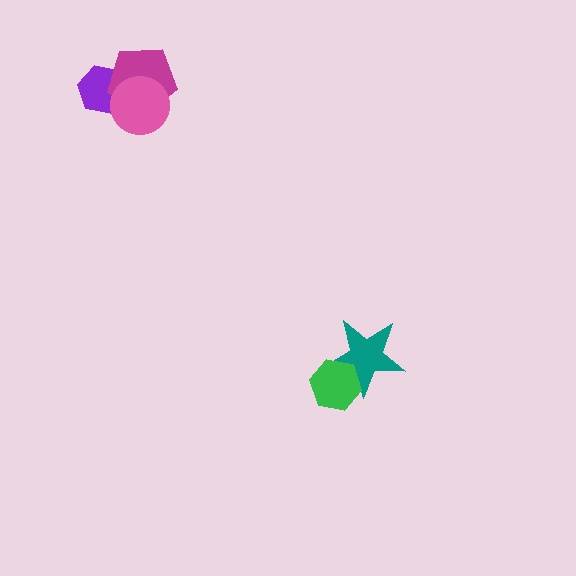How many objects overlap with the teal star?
1 object overlaps with the teal star.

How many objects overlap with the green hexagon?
1 object overlaps with the green hexagon.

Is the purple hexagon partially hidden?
Yes, it is partially covered by another shape.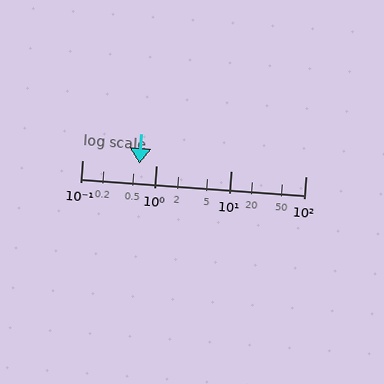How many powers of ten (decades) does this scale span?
The scale spans 3 decades, from 0.1 to 100.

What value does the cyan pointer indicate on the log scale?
The pointer indicates approximately 0.59.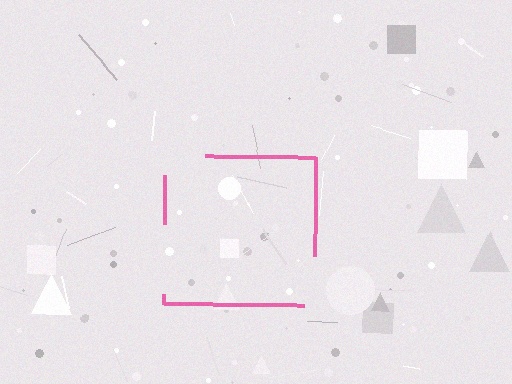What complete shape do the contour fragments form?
The contour fragments form a square.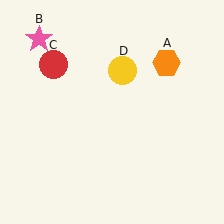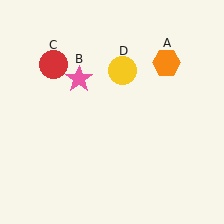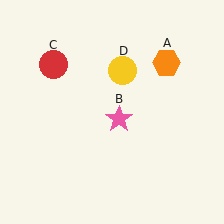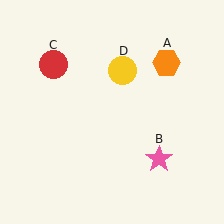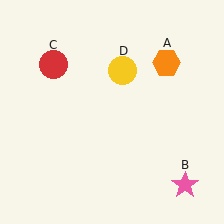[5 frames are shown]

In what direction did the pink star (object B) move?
The pink star (object B) moved down and to the right.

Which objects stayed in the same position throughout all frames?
Orange hexagon (object A) and red circle (object C) and yellow circle (object D) remained stationary.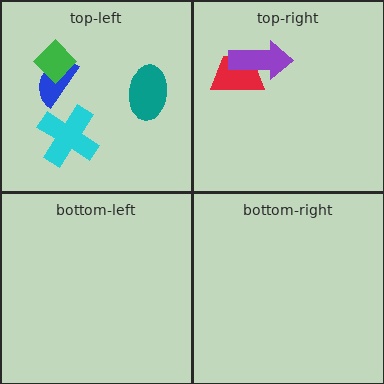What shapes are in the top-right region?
The red trapezoid, the purple arrow.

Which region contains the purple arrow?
The top-right region.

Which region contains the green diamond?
The top-left region.